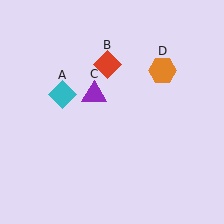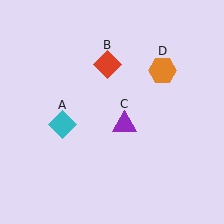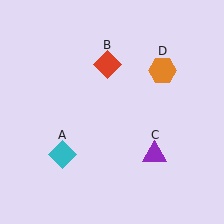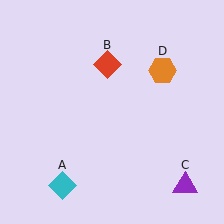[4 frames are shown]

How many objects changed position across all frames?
2 objects changed position: cyan diamond (object A), purple triangle (object C).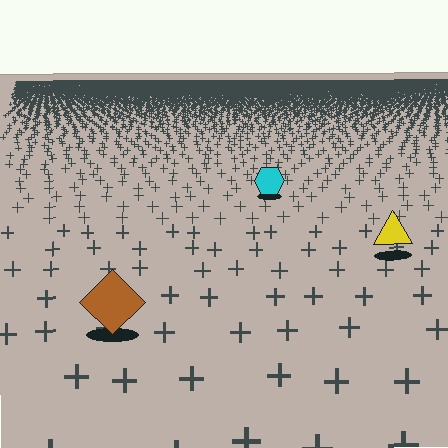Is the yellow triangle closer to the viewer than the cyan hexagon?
Yes. The yellow triangle is closer — you can tell from the texture gradient: the ground texture is coarser near it.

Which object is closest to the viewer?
The brown diamond is closest. The texture marks near it are larger and more spread out.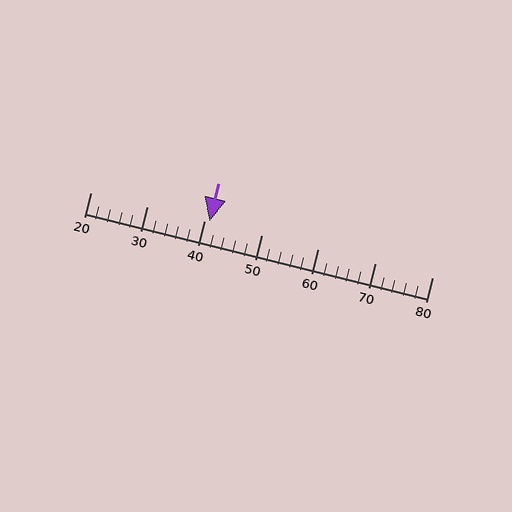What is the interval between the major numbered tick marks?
The major tick marks are spaced 10 units apart.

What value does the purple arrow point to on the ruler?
The purple arrow points to approximately 41.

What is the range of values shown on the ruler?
The ruler shows values from 20 to 80.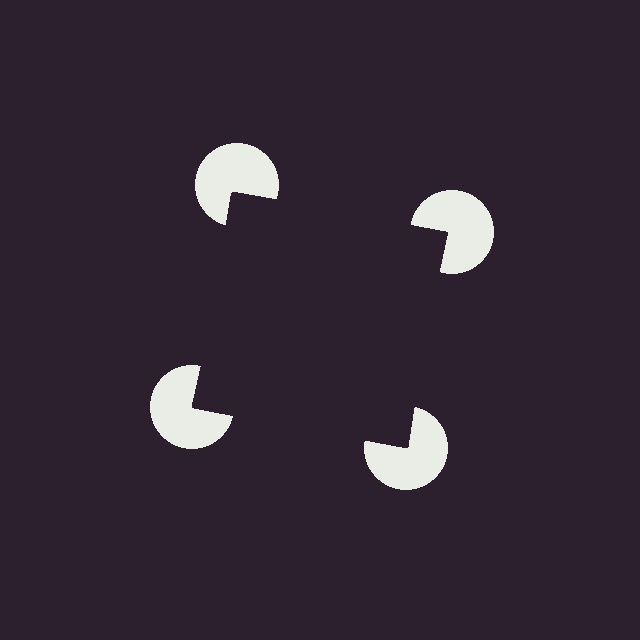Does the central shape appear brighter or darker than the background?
It typically appears slightly darker than the background, even though no actual brightness change is drawn.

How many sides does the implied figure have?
4 sides.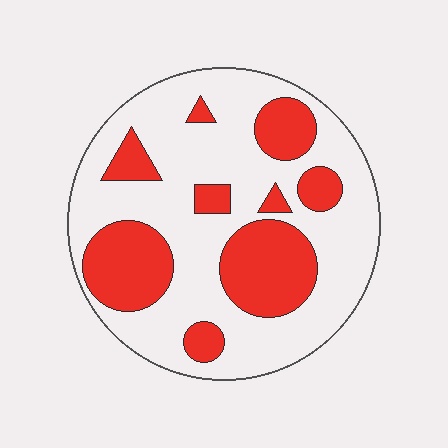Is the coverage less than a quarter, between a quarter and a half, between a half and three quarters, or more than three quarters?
Between a quarter and a half.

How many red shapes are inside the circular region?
9.